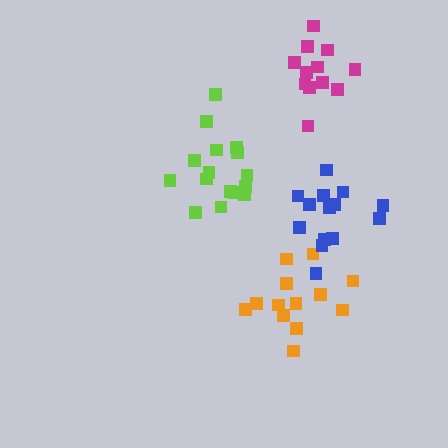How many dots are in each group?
Group 1: 16 dots, Group 2: 13 dots, Group 3: 14 dots, Group 4: 12 dots (55 total).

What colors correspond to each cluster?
The clusters are colored: lime, orange, blue, magenta.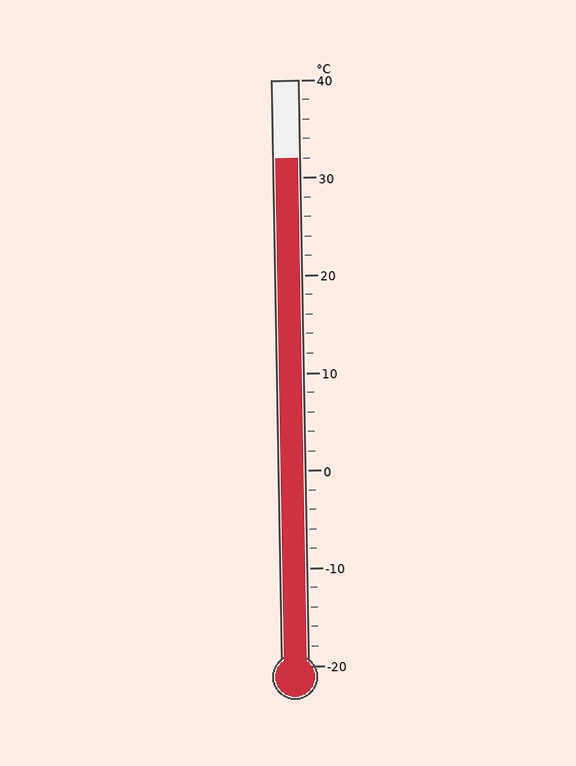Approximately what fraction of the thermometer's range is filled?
The thermometer is filled to approximately 85% of its range.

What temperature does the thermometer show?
The thermometer shows approximately 32°C.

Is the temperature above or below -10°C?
The temperature is above -10°C.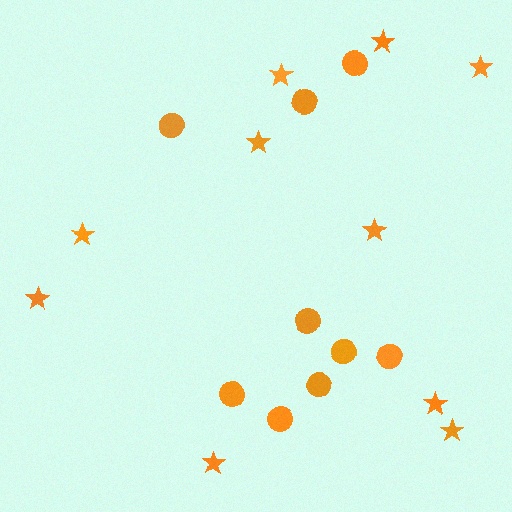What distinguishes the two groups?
There are 2 groups: one group of stars (10) and one group of circles (9).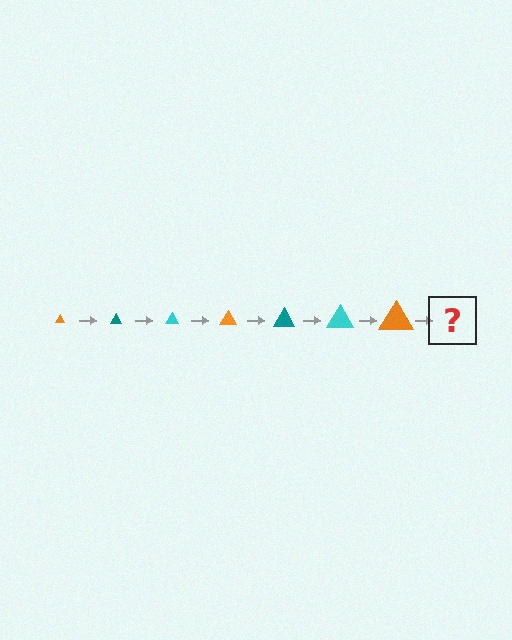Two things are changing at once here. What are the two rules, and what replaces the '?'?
The two rules are that the triangle grows larger each step and the color cycles through orange, teal, and cyan. The '?' should be a teal triangle, larger than the previous one.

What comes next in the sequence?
The next element should be a teal triangle, larger than the previous one.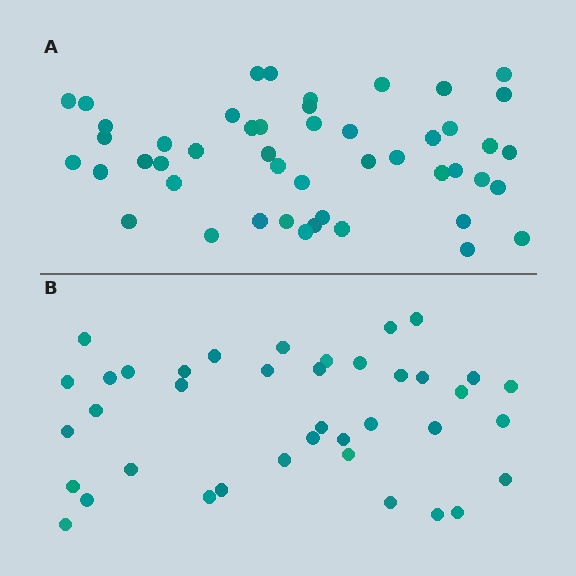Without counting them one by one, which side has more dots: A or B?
Region A (the top region) has more dots.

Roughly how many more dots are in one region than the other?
Region A has roughly 8 or so more dots than region B.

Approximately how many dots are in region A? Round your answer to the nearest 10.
About 50 dots. (The exact count is 48, which rounds to 50.)